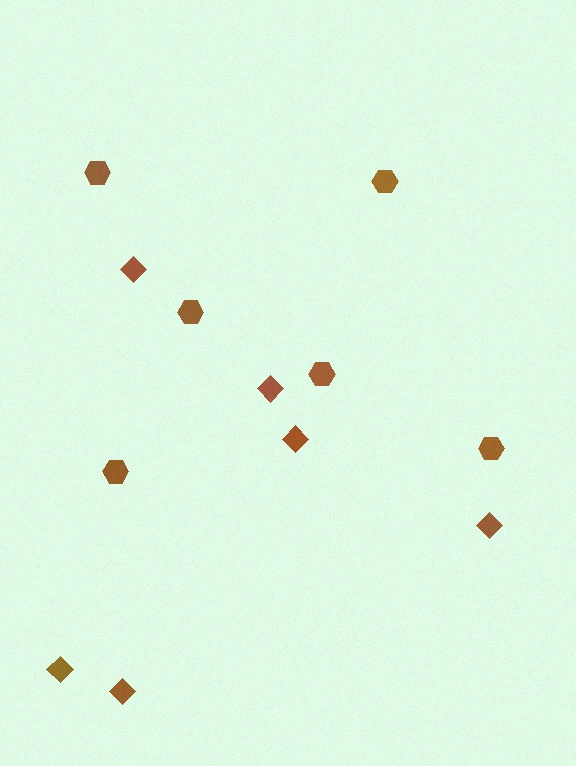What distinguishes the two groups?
There are 2 groups: one group of hexagons (6) and one group of diamonds (6).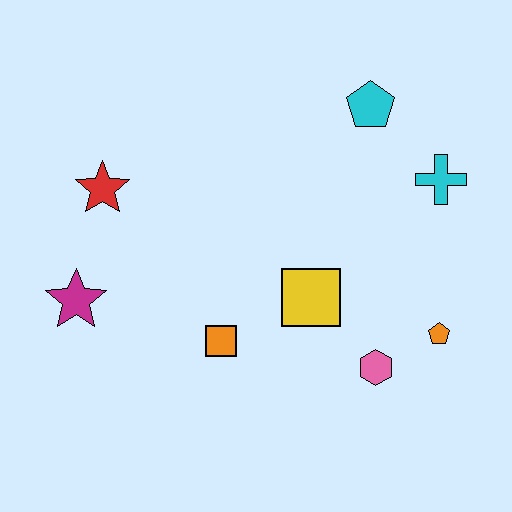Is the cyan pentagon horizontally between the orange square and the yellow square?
No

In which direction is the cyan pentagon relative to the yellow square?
The cyan pentagon is above the yellow square.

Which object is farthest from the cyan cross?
The magenta star is farthest from the cyan cross.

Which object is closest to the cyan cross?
The cyan pentagon is closest to the cyan cross.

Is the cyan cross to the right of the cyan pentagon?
Yes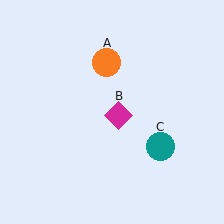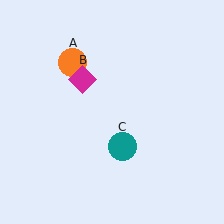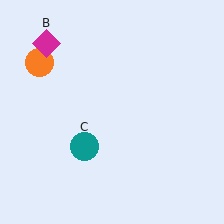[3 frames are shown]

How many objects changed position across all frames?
3 objects changed position: orange circle (object A), magenta diamond (object B), teal circle (object C).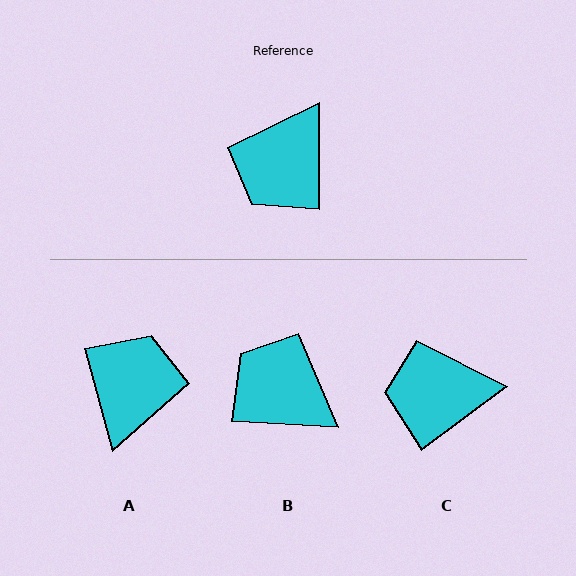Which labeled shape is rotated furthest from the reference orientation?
A, about 164 degrees away.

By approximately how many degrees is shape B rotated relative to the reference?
Approximately 93 degrees clockwise.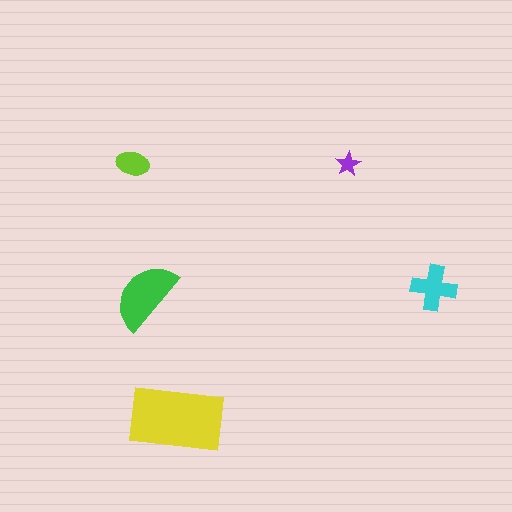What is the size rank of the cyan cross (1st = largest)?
3rd.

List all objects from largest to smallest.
The yellow rectangle, the green semicircle, the cyan cross, the lime ellipse, the purple star.